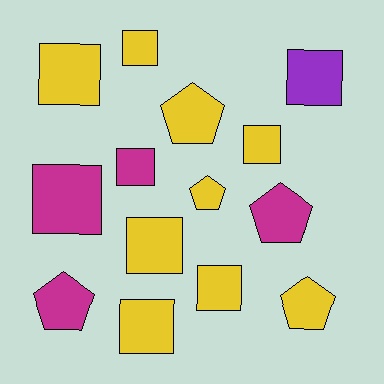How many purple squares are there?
There is 1 purple square.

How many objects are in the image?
There are 14 objects.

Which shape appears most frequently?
Square, with 9 objects.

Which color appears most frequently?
Yellow, with 9 objects.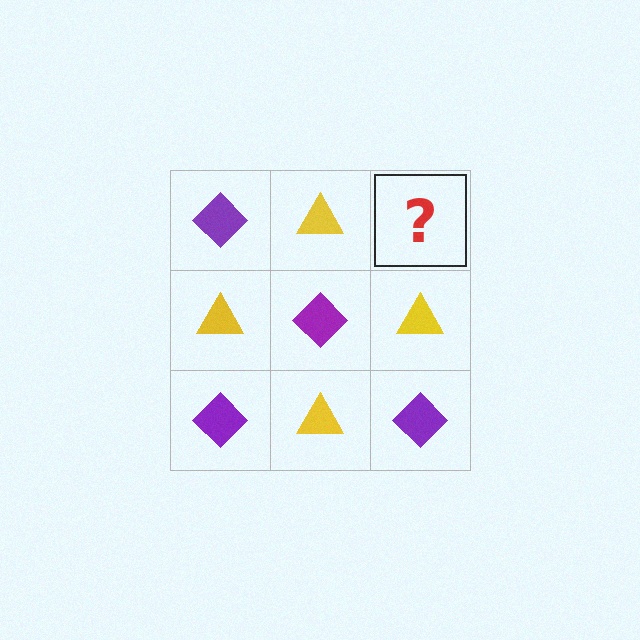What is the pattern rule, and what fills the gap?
The rule is that it alternates purple diamond and yellow triangle in a checkerboard pattern. The gap should be filled with a purple diamond.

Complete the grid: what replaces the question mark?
The question mark should be replaced with a purple diamond.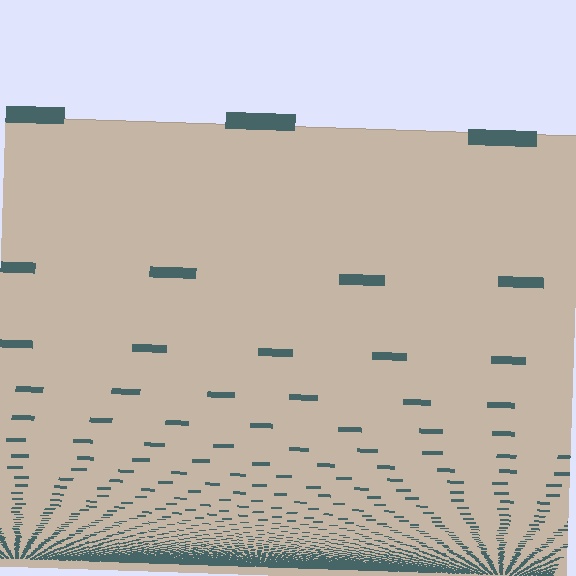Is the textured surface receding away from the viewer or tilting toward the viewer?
The surface appears to tilt toward the viewer. Texture elements get larger and sparser toward the top.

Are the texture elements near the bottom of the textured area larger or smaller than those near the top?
Smaller. The gradient is inverted — elements near the bottom are smaller and denser.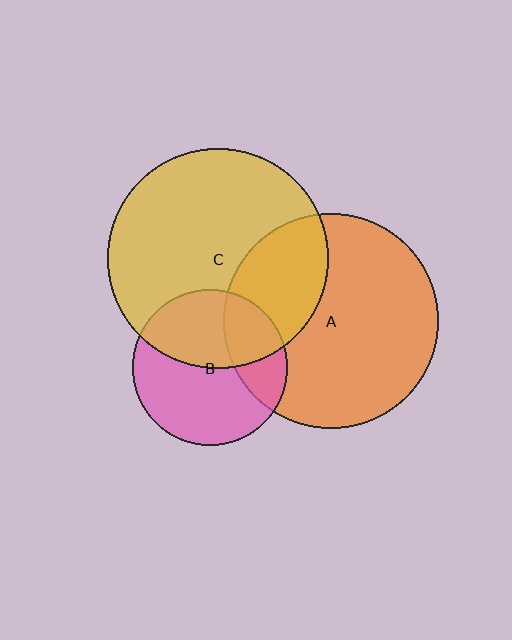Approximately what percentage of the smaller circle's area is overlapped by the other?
Approximately 45%.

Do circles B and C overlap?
Yes.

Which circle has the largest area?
Circle C (yellow).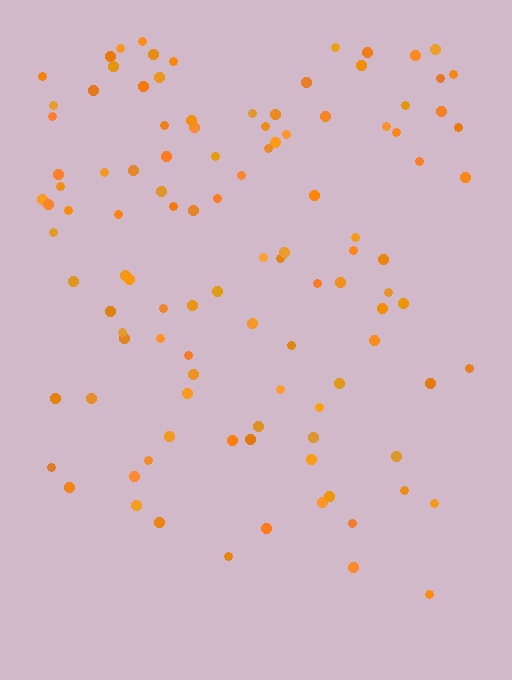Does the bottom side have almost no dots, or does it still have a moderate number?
Still a moderate number, just noticeably fewer than the top.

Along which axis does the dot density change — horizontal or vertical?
Vertical.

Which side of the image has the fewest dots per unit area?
The bottom.